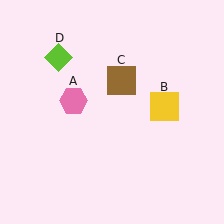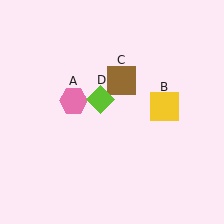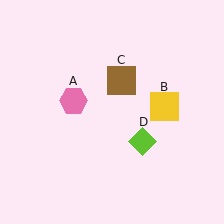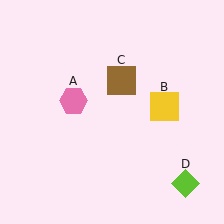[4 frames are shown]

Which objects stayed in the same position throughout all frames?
Pink hexagon (object A) and yellow square (object B) and brown square (object C) remained stationary.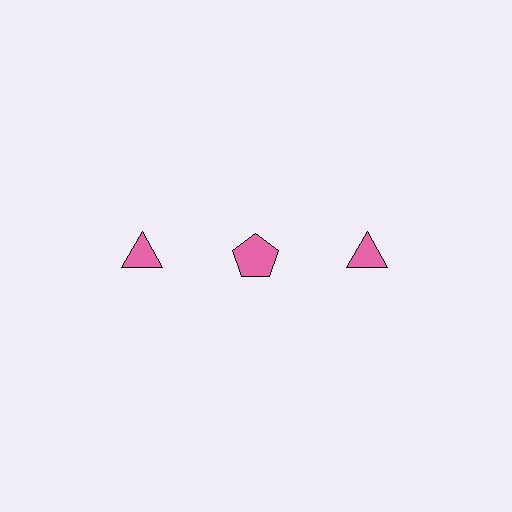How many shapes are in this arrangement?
There are 3 shapes arranged in a grid pattern.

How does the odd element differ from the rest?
It has a different shape: pentagon instead of triangle.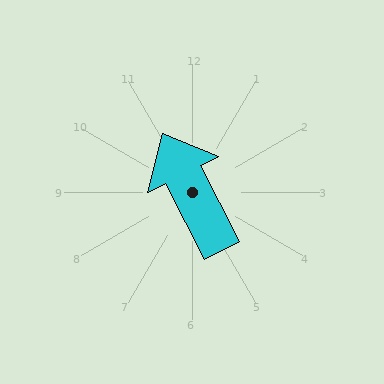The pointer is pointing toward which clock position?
Roughly 11 o'clock.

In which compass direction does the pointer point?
Northwest.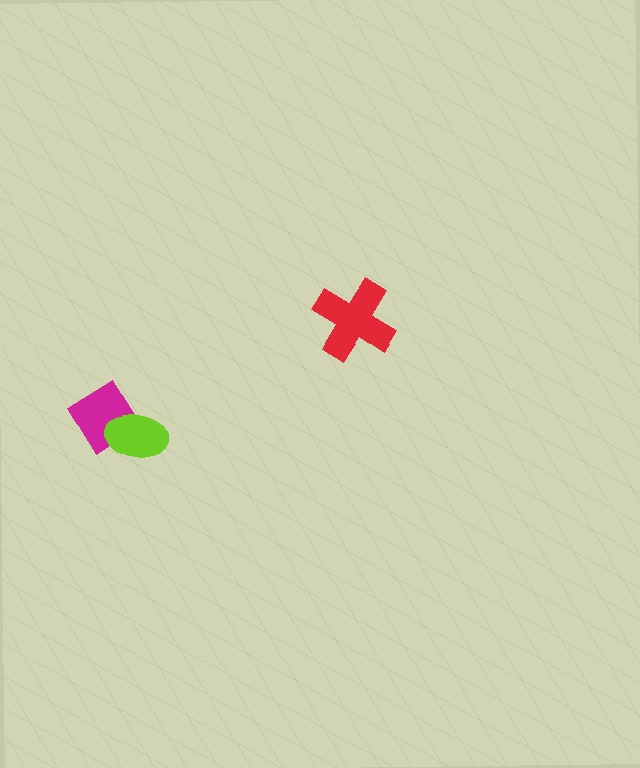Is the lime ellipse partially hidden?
No, no other shape covers it.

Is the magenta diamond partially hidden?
Yes, it is partially covered by another shape.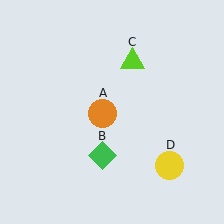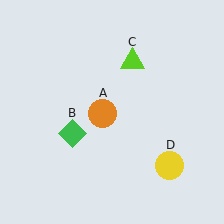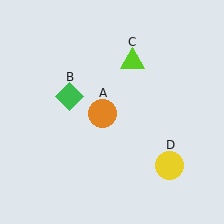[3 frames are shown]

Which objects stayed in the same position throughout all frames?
Orange circle (object A) and lime triangle (object C) and yellow circle (object D) remained stationary.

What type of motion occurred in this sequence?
The green diamond (object B) rotated clockwise around the center of the scene.